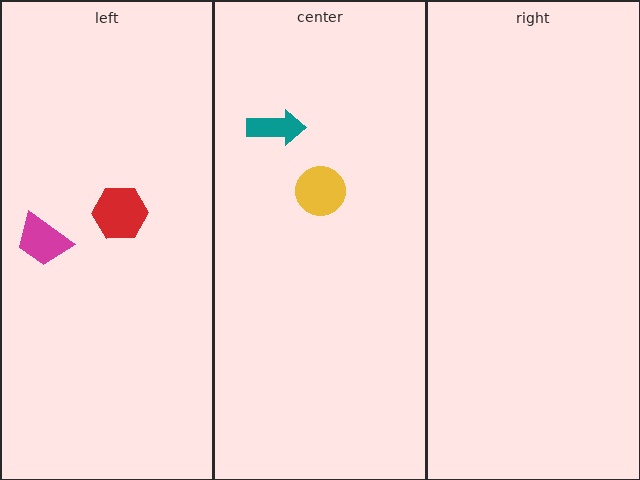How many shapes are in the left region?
2.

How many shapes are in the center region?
2.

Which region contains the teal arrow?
The center region.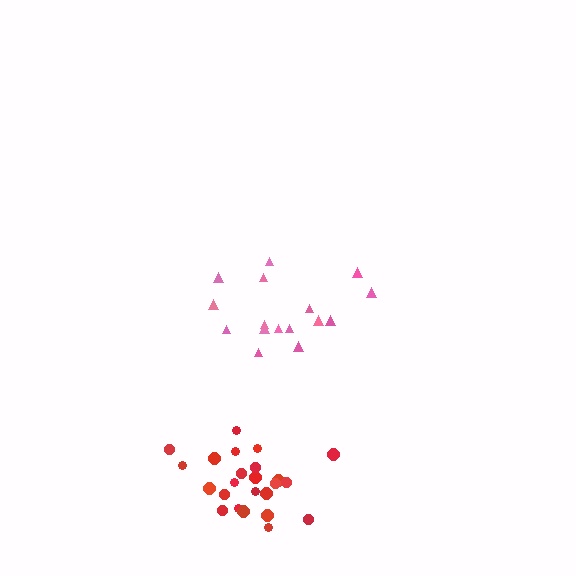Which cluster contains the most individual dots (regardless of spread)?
Red (24).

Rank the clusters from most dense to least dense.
red, pink.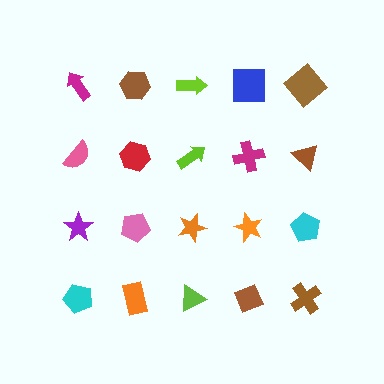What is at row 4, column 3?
A lime triangle.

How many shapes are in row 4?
5 shapes.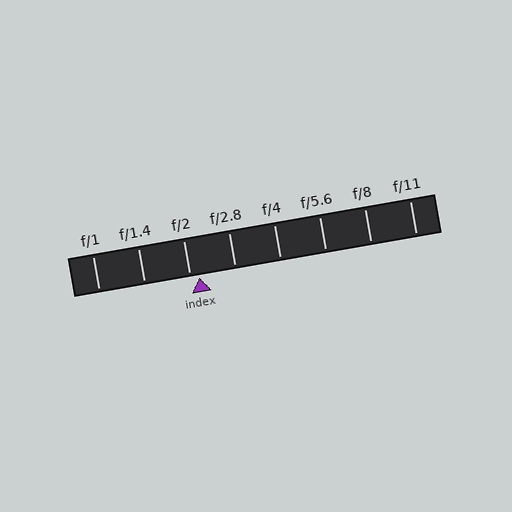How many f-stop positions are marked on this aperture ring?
There are 8 f-stop positions marked.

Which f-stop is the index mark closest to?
The index mark is closest to f/2.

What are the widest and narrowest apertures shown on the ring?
The widest aperture shown is f/1 and the narrowest is f/11.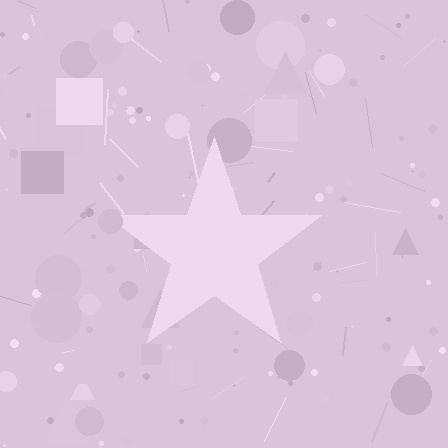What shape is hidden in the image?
A star is hidden in the image.